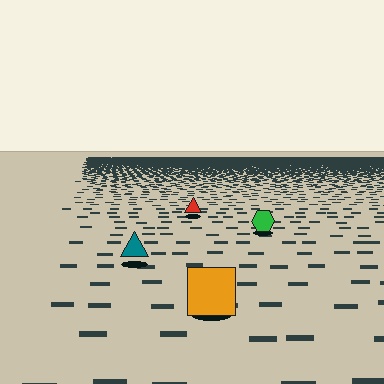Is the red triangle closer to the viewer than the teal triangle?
No. The teal triangle is closer — you can tell from the texture gradient: the ground texture is coarser near it.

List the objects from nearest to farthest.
From nearest to farthest: the orange square, the teal triangle, the green hexagon, the red triangle.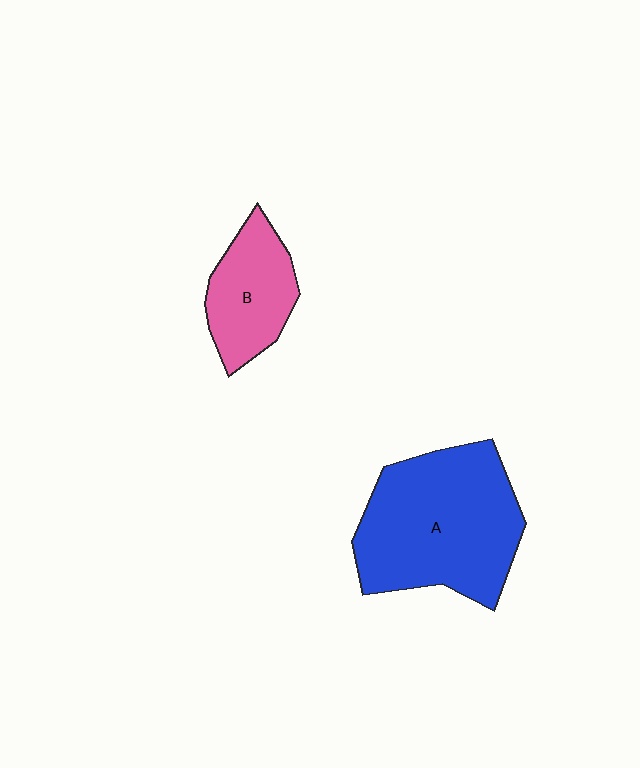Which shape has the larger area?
Shape A (blue).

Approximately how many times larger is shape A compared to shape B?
Approximately 2.1 times.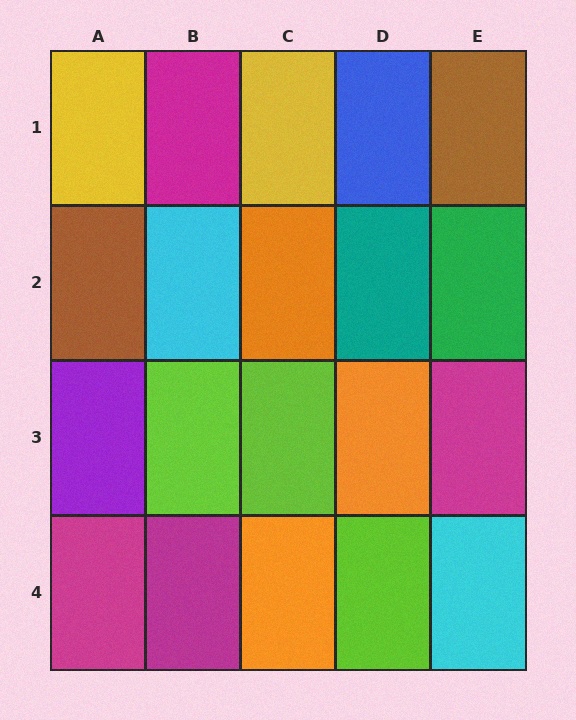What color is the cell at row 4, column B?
Magenta.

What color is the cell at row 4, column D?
Lime.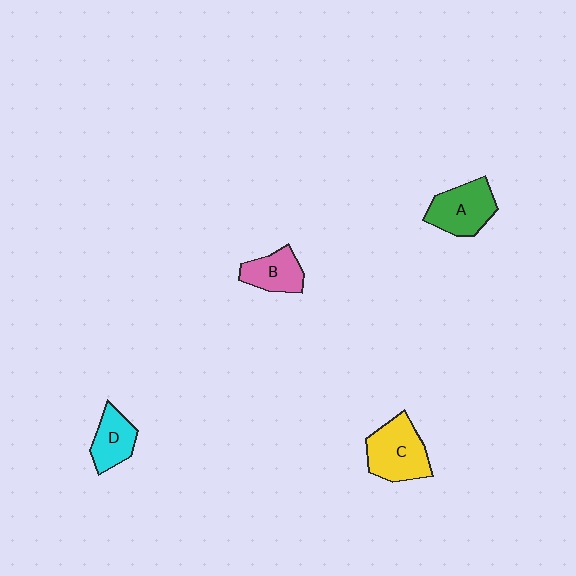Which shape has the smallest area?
Shape D (cyan).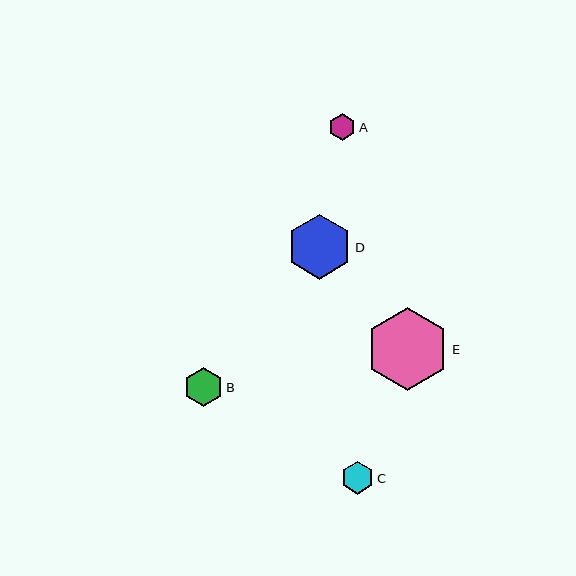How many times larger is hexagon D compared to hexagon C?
Hexagon D is approximately 2.0 times the size of hexagon C.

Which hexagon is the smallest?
Hexagon A is the smallest with a size of approximately 27 pixels.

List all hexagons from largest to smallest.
From largest to smallest: E, D, B, C, A.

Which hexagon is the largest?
Hexagon E is the largest with a size of approximately 83 pixels.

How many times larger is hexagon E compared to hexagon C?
Hexagon E is approximately 2.6 times the size of hexagon C.